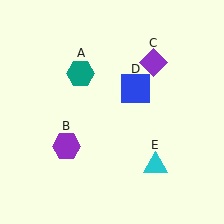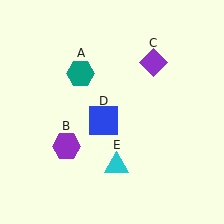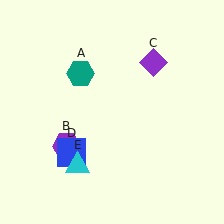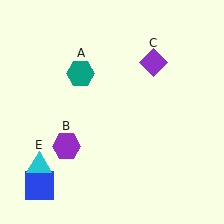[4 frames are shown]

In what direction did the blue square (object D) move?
The blue square (object D) moved down and to the left.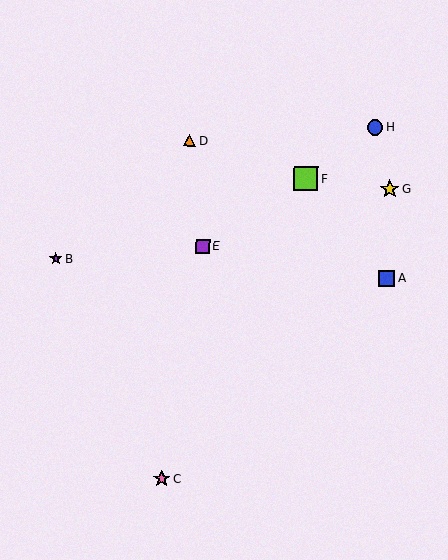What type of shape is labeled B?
Shape B is a purple star.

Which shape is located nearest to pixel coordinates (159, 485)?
The pink star (labeled C) at (162, 479) is nearest to that location.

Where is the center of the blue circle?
The center of the blue circle is at (375, 127).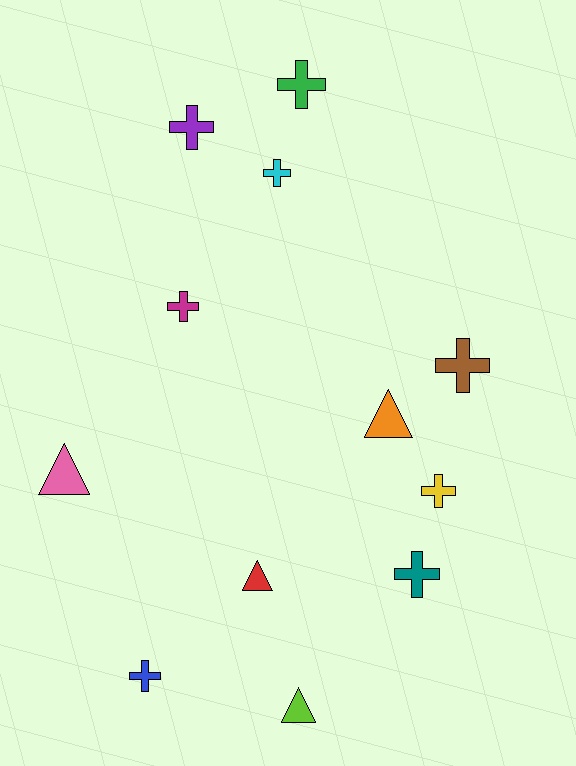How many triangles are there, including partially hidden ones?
There are 4 triangles.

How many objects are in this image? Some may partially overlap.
There are 12 objects.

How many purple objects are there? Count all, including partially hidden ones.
There is 1 purple object.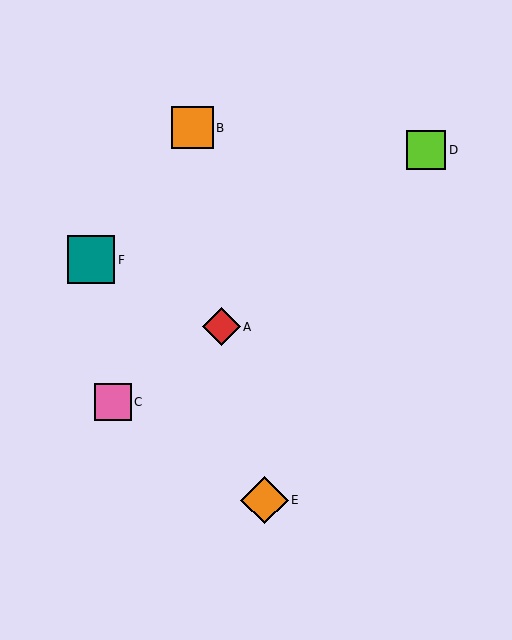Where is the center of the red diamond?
The center of the red diamond is at (221, 327).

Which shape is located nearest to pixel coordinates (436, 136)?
The lime square (labeled D) at (426, 150) is nearest to that location.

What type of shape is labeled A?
Shape A is a red diamond.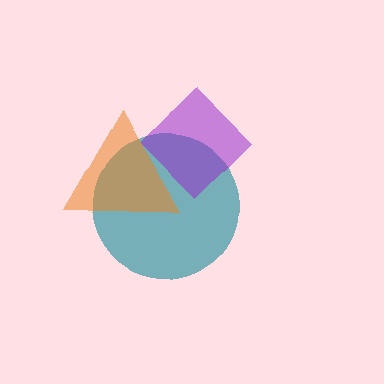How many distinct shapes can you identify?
There are 3 distinct shapes: a teal circle, a purple diamond, an orange triangle.